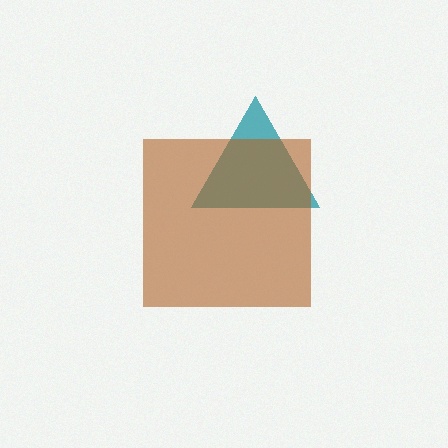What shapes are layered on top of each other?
The layered shapes are: a teal triangle, a brown square.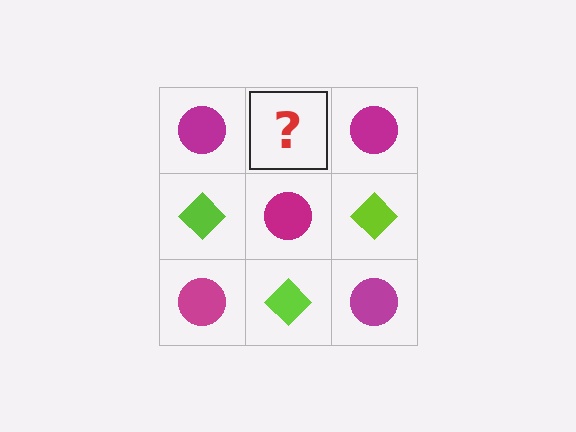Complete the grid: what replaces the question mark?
The question mark should be replaced with a lime diamond.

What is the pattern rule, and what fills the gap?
The rule is that it alternates magenta circle and lime diamond in a checkerboard pattern. The gap should be filled with a lime diamond.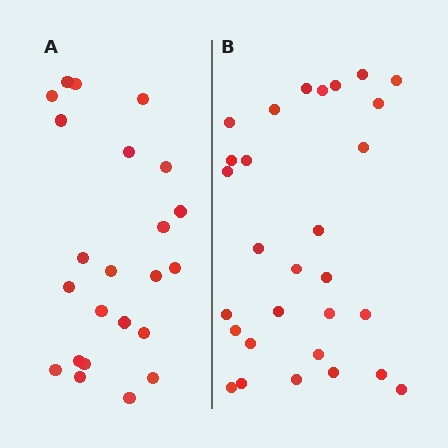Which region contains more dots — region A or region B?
Region B (the right region) has more dots.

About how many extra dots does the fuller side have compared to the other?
Region B has about 6 more dots than region A.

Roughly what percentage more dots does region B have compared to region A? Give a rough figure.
About 25% more.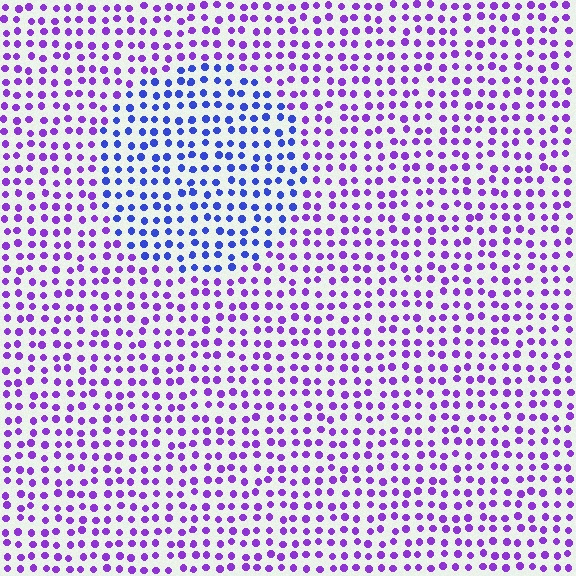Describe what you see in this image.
The image is filled with small purple elements in a uniform arrangement. A circle-shaped region is visible where the elements are tinted to a slightly different hue, forming a subtle color boundary.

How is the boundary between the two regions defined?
The boundary is defined purely by a slight shift in hue (about 42 degrees). Spacing, size, and orientation are identical on both sides.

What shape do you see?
I see a circle.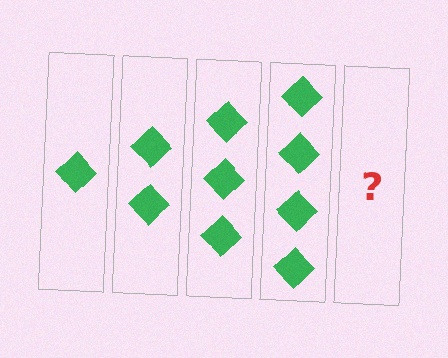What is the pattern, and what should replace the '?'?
The pattern is that each step adds one more diamond. The '?' should be 5 diamonds.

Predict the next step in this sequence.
The next step is 5 diamonds.